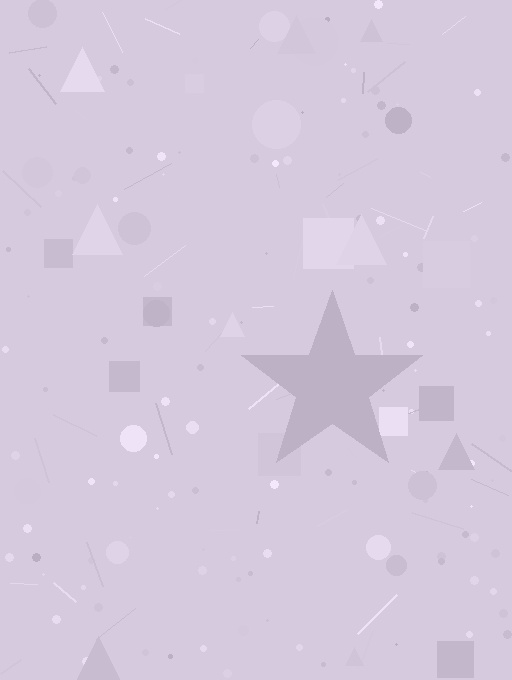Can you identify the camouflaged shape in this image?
The camouflaged shape is a star.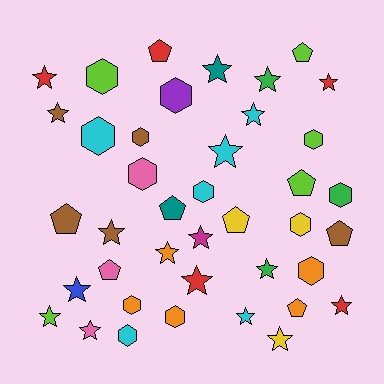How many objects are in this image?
There are 40 objects.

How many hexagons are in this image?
There are 13 hexagons.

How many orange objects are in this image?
There are 5 orange objects.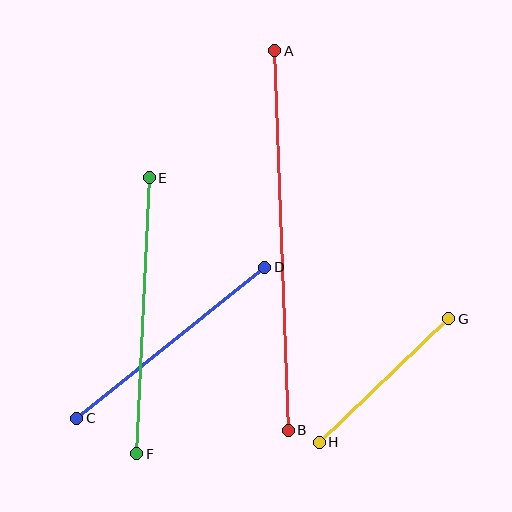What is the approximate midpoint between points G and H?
The midpoint is at approximately (384, 381) pixels.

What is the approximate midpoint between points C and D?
The midpoint is at approximately (171, 343) pixels.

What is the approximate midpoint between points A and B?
The midpoint is at approximately (281, 241) pixels.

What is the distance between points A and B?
The distance is approximately 380 pixels.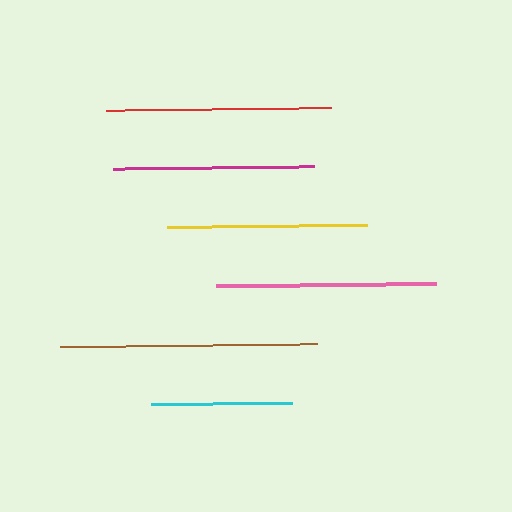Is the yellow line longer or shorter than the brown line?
The brown line is longer than the yellow line.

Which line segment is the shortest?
The cyan line is the shortest at approximately 141 pixels.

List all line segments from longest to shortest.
From longest to shortest: brown, red, pink, magenta, yellow, cyan.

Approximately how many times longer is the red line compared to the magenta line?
The red line is approximately 1.1 times the length of the magenta line.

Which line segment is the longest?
The brown line is the longest at approximately 257 pixels.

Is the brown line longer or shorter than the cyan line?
The brown line is longer than the cyan line.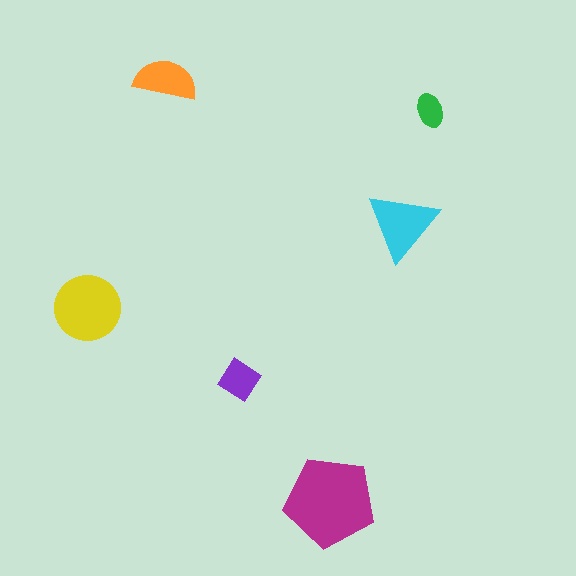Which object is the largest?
The magenta pentagon.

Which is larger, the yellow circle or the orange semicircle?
The yellow circle.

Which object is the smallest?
The green ellipse.